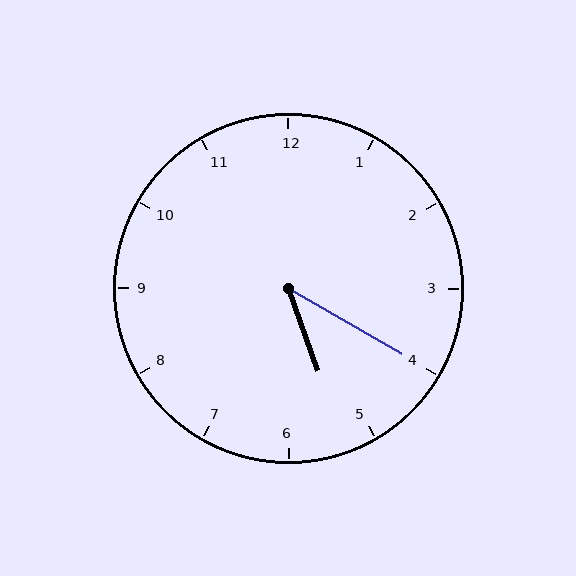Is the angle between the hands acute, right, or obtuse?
It is acute.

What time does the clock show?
5:20.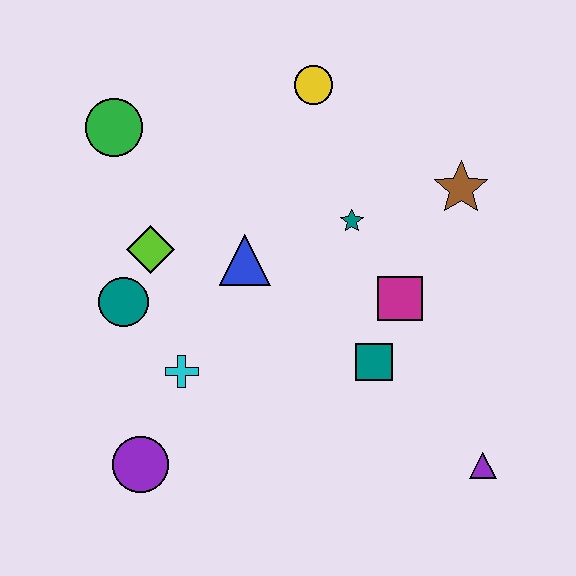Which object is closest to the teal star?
The magenta square is closest to the teal star.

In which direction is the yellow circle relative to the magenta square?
The yellow circle is above the magenta square.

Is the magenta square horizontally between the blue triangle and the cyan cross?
No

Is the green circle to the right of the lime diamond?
No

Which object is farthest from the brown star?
The purple circle is farthest from the brown star.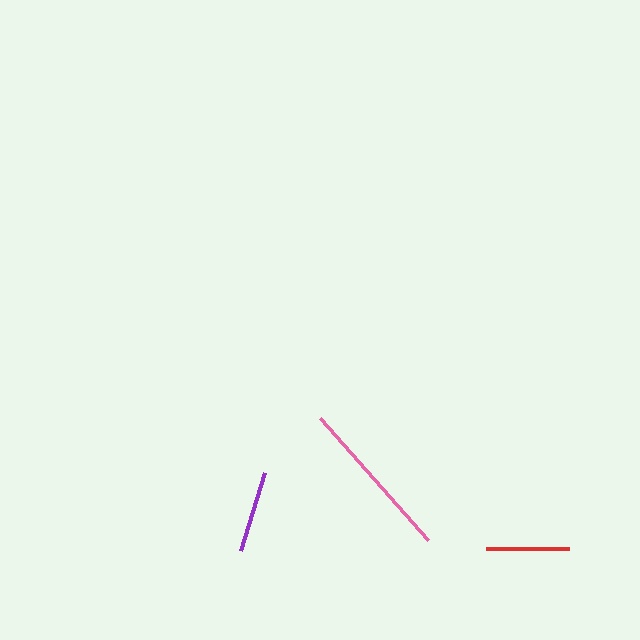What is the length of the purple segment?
The purple segment is approximately 81 pixels long.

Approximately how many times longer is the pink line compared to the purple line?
The pink line is approximately 2.0 times the length of the purple line.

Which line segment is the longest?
The pink line is the longest at approximately 163 pixels.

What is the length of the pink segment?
The pink segment is approximately 163 pixels long.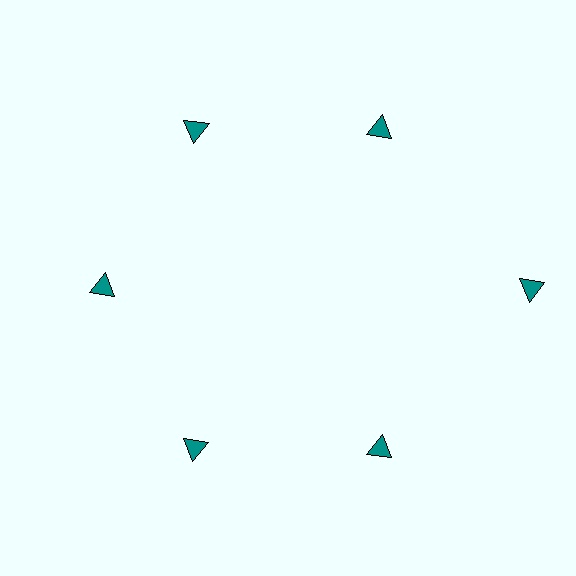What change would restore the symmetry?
The symmetry would be restored by moving it inward, back onto the ring so that all 6 triangles sit at equal angles and equal distance from the center.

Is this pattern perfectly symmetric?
No. The 6 teal triangles are arranged in a ring, but one element near the 3 o'clock position is pushed outward from the center, breaking the 6-fold rotational symmetry.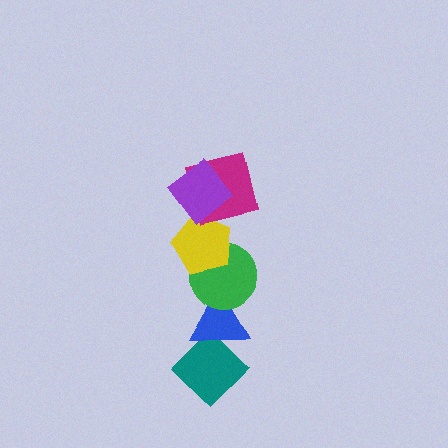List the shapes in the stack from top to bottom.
From top to bottom: the purple diamond, the magenta square, the yellow pentagon, the green circle, the blue triangle, the teal diamond.